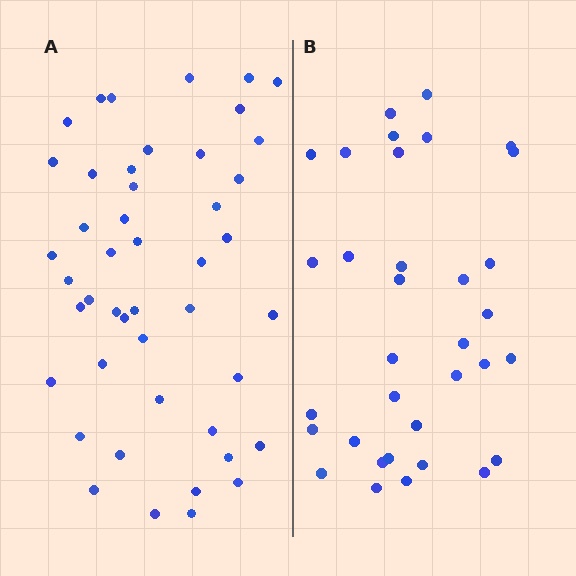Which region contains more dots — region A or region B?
Region A (the left region) has more dots.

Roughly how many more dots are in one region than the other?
Region A has roughly 12 or so more dots than region B.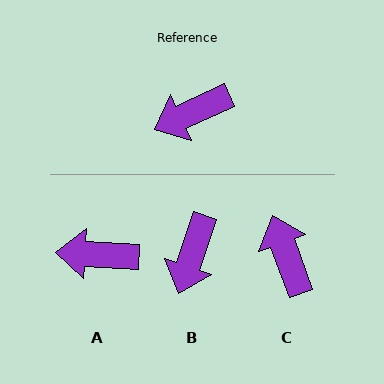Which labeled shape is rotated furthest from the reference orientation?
C, about 94 degrees away.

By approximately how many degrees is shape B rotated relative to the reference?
Approximately 47 degrees counter-clockwise.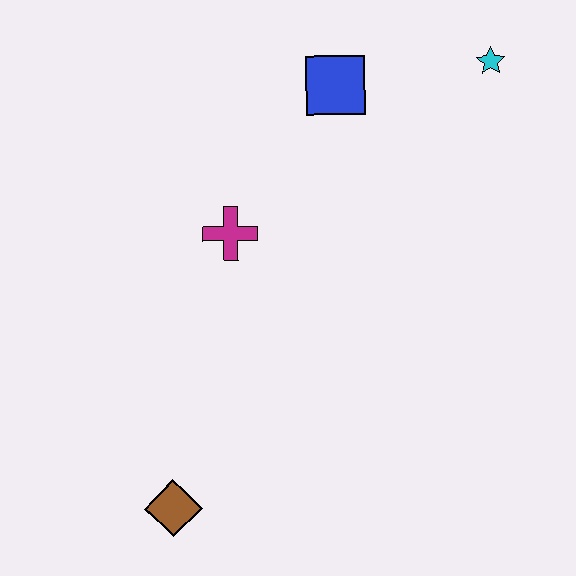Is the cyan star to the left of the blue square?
No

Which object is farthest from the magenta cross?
The cyan star is farthest from the magenta cross.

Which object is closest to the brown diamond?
The magenta cross is closest to the brown diamond.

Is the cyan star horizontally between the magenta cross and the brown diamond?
No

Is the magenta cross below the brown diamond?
No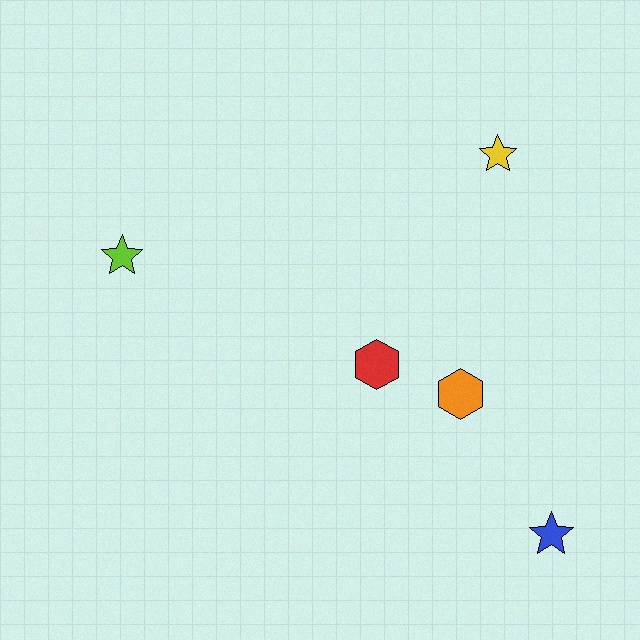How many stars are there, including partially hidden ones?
There are 3 stars.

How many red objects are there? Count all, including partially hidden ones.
There is 1 red object.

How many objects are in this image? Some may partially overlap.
There are 5 objects.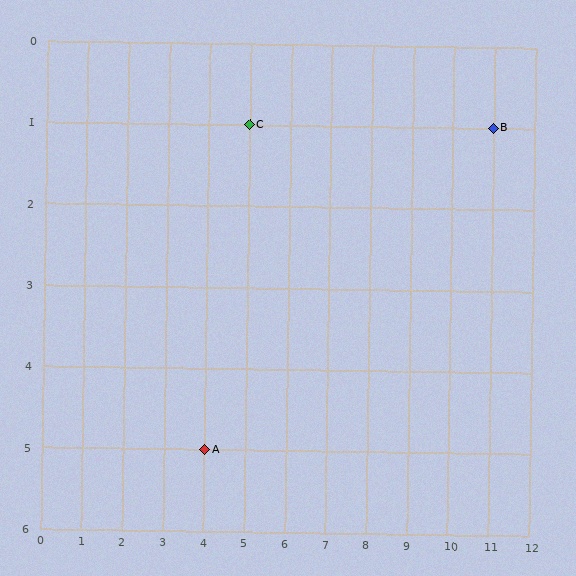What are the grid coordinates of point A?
Point A is at grid coordinates (4, 5).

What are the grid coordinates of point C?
Point C is at grid coordinates (5, 1).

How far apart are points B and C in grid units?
Points B and C are 6 columns apart.